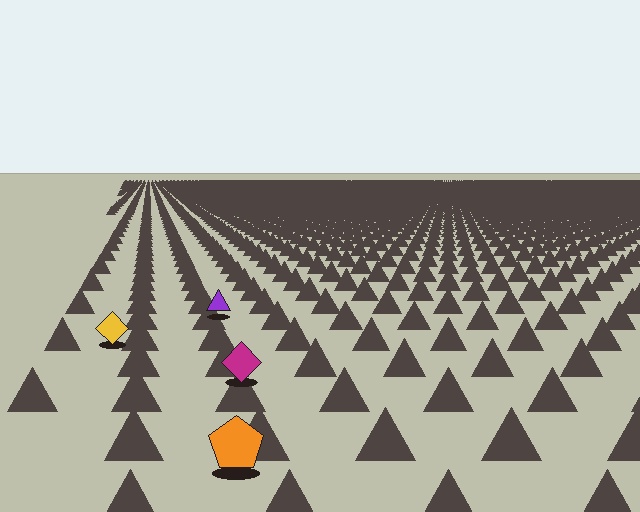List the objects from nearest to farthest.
From nearest to farthest: the orange pentagon, the magenta diamond, the yellow diamond, the purple triangle.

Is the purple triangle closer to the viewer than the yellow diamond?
No. The yellow diamond is closer — you can tell from the texture gradient: the ground texture is coarser near it.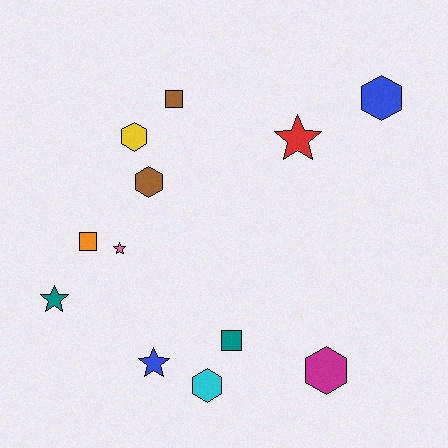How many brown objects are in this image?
There are 2 brown objects.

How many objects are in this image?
There are 12 objects.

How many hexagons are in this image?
There are 5 hexagons.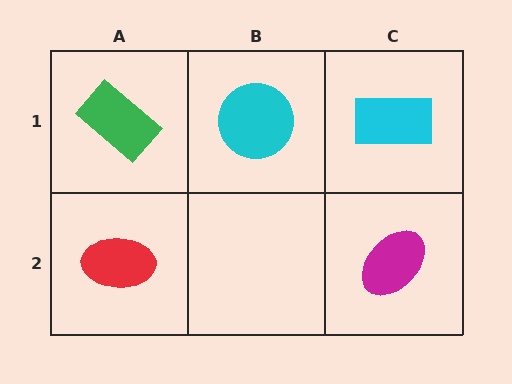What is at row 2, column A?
A red ellipse.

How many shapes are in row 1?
3 shapes.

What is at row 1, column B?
A cyan circle.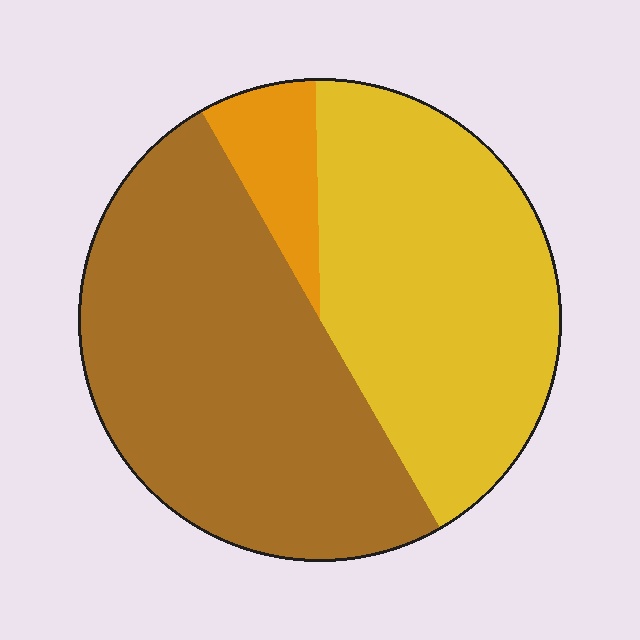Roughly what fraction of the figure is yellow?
Yellow covers 42% of the figure.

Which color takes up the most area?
Brown, at roughly 50%.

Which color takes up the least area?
Orange, at roughly 10%.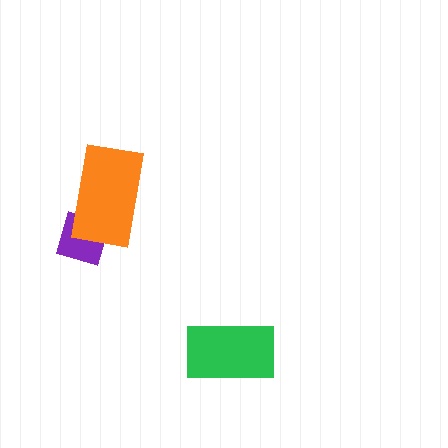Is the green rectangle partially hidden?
No, no other shape covers it.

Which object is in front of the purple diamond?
The orange rectangle is in front of the purple diamond.